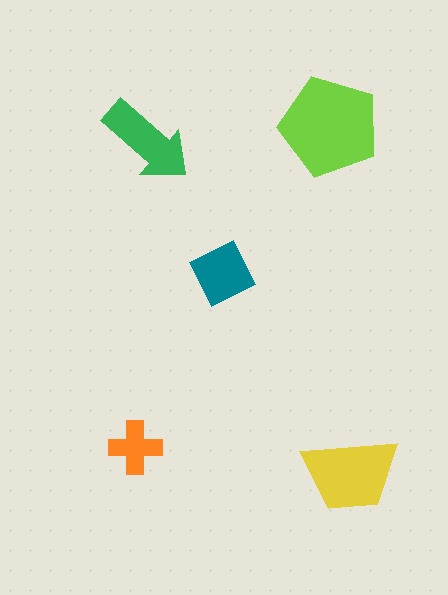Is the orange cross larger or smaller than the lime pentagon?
Smaller.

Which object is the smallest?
The orange cross.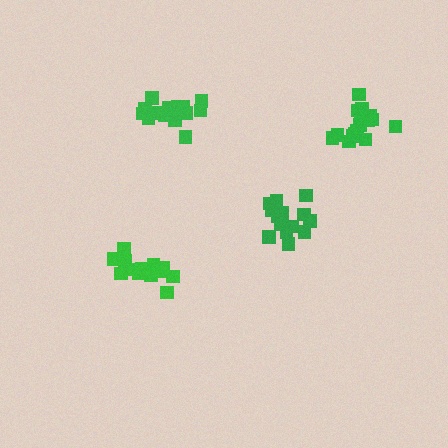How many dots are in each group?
Group 1: 16 dots, Group 2: 15 dots, Group 3: 14 dots, Group 4: 13 dots (58 total).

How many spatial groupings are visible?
There are 4 spatial groupings.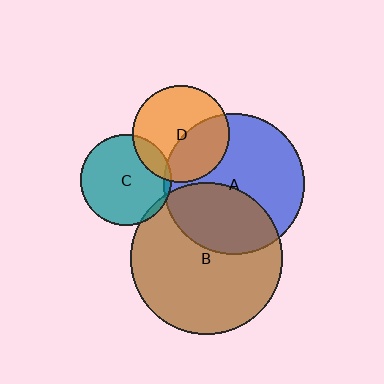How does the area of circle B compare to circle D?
Approximately 2.5 times.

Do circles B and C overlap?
Yes.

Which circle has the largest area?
Circle B (brown).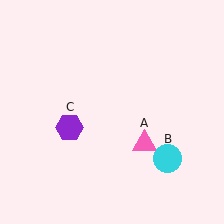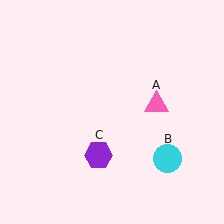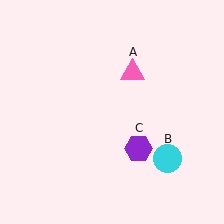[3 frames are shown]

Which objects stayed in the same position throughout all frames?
Cyan circle (object B) remained stationary.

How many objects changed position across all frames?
2 objects changed position: pink triangle (object A), purple hexagon (object C).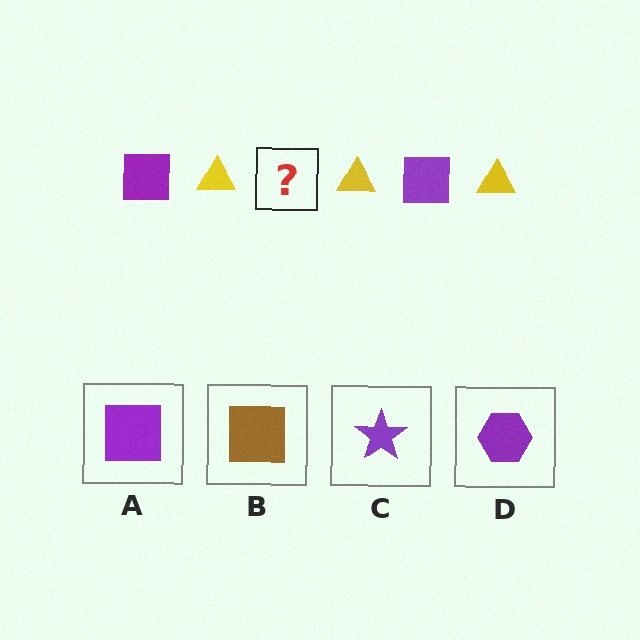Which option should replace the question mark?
Option A.